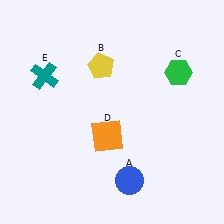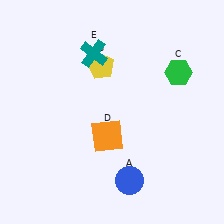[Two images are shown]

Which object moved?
The teal cross (E) moved right.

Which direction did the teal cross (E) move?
The teal cross (E) moved right.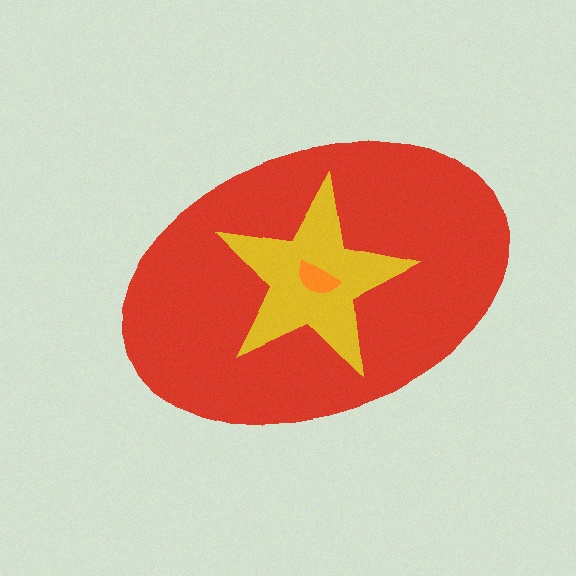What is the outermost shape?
The red ellipse.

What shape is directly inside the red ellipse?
The yellow star.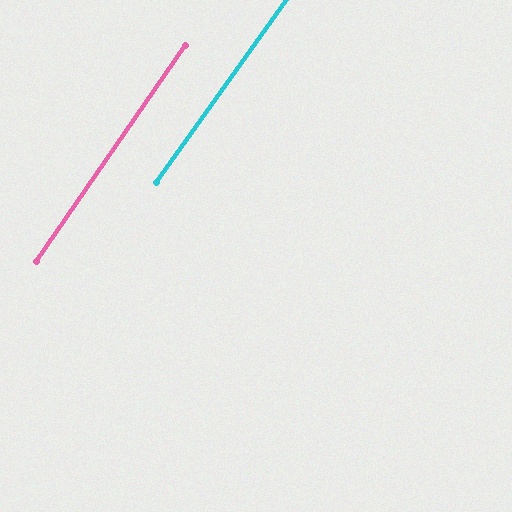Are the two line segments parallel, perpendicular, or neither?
Parallel — their directions differ by only 0.7°.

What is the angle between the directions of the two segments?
Approximately 1 degree.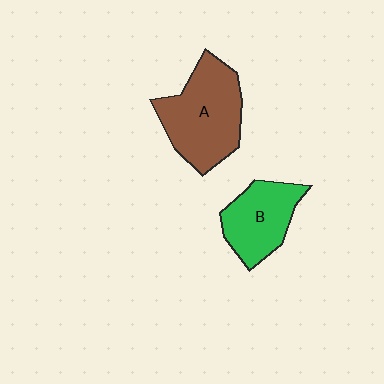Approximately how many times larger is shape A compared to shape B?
Approximately 1.4 times.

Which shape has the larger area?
Shape A (brown).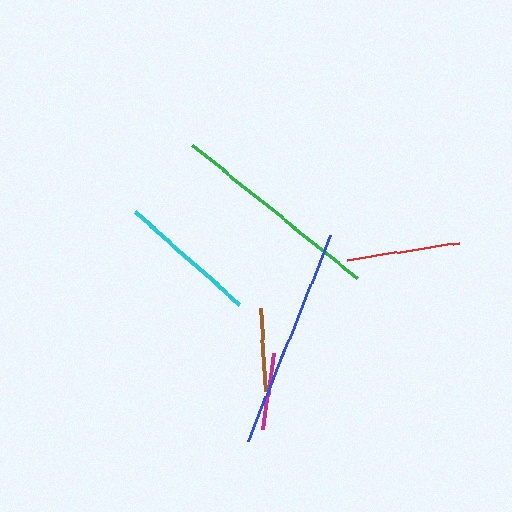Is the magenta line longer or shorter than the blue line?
The blue line is longer than the magenta line.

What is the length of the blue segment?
The blue segment is approximately 222 pixels long.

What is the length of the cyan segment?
The cyan segment is approximately 140 pixels long.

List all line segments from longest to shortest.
From longest to shortest: blue, green, cyan, red, brown, magenta.